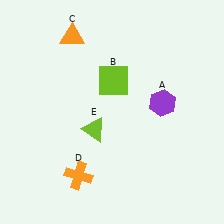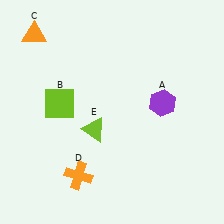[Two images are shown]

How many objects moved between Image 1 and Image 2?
2 objects moved between the two images.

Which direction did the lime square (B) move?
The lime square (B) moved left.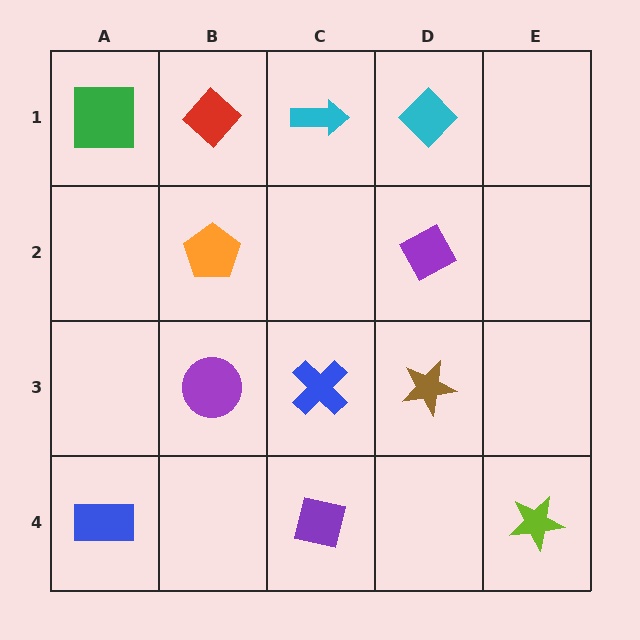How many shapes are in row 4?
3 shapes.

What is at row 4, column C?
A purple square.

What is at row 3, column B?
A purple circle.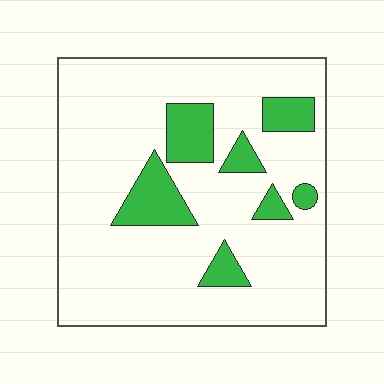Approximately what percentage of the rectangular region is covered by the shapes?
Approximately 15%.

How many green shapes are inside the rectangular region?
7.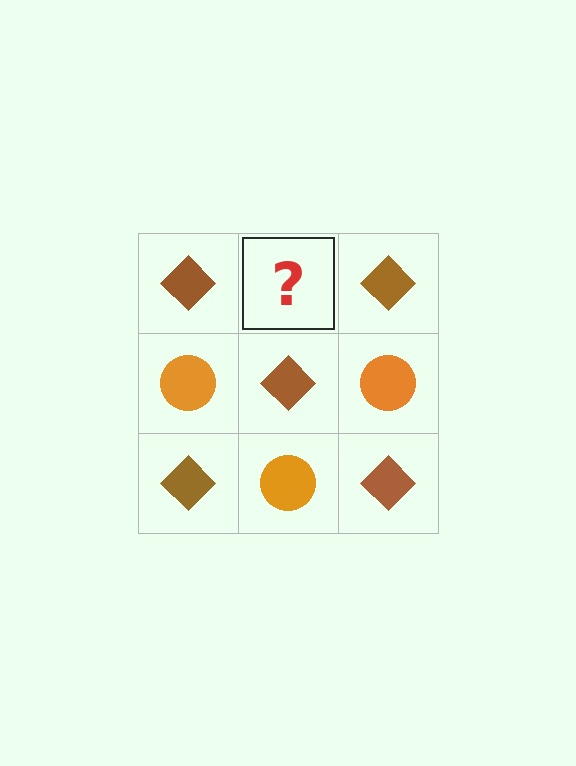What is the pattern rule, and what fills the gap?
The rule is that it alternates brown diamond and orange circle in a checkerboard pattern. The gap should be filled with an orange circle.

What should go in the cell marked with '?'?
The missing cell should contain an orange circle.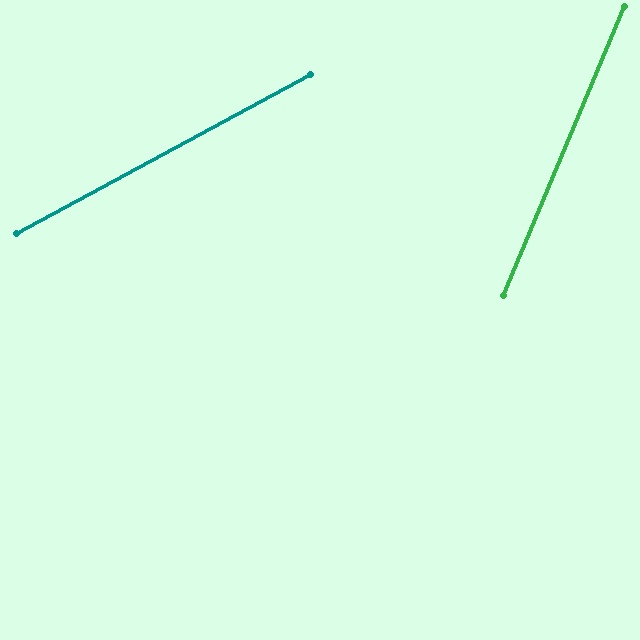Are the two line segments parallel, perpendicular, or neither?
Neither parallel nor perpendicular — they differ by about 39°.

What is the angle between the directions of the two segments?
Approximately 39 degrees.